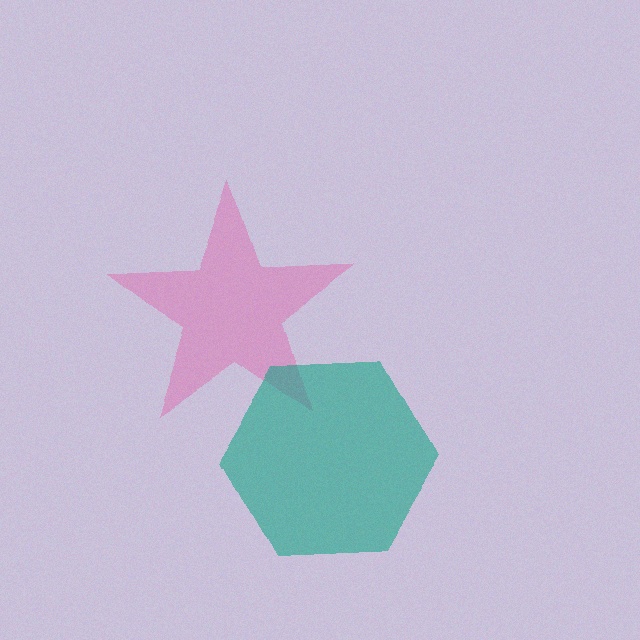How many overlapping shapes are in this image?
There are 2 overlapping shapes in the image.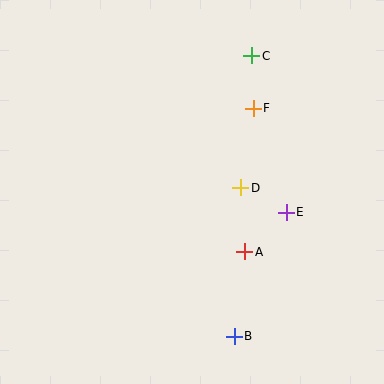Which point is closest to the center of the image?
Point D at (241, 188) is closest to the center.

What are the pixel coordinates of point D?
Point D is at (241, 188).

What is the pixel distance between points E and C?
The distance between E and C is 160 pixels.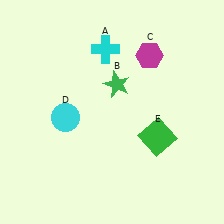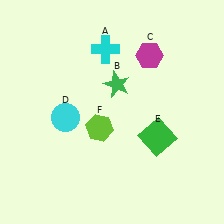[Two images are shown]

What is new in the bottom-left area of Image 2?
A lime hexagon (F) was added in the bottom-left area of Image 2.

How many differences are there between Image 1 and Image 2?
There is 1 difference between the two images.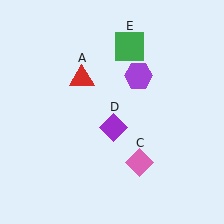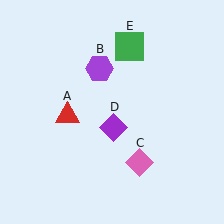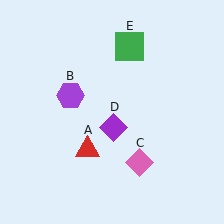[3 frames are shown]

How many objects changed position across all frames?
2 objects changed position: red triangle (object A), purple hexagon (object B).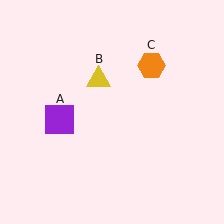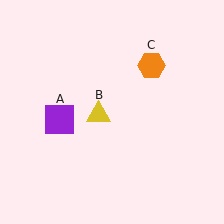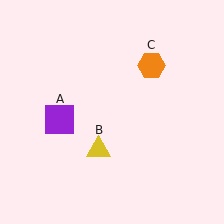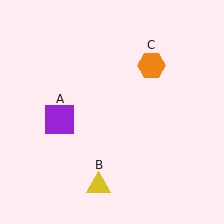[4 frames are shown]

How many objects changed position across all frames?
1 object changed position: yellow triangle (object B).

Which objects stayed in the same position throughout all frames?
Purple square (object A) and orange hexagon (object C) remained stationary.